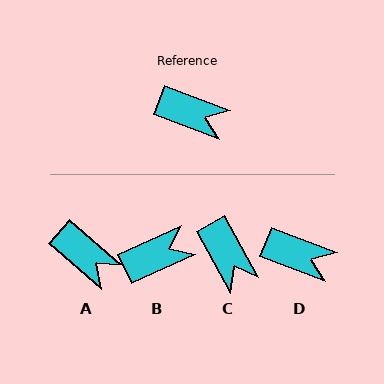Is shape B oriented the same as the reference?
No, it is off by about 46 degrees.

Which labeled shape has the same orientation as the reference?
D.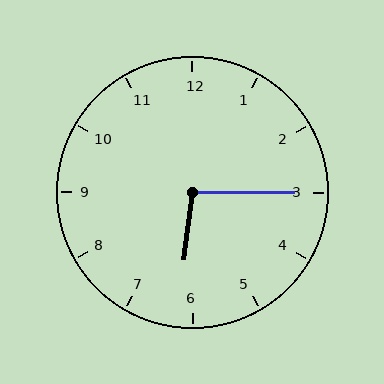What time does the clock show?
6:15.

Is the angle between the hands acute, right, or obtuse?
It is obtuse.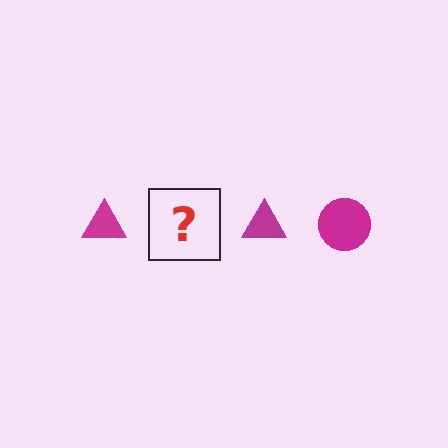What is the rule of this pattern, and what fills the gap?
The rule is that the pattern cycles through triangle, circle shapes in magenta. The gap should be filled with a magenta circle.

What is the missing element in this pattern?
The missing element is a magenta circle.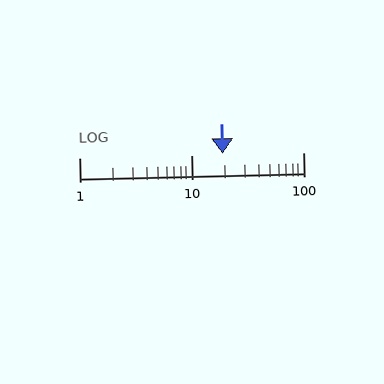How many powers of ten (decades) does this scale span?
The scale spans 2 decades, from 1 to 100.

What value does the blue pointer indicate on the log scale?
The pointer indicates approximately 19.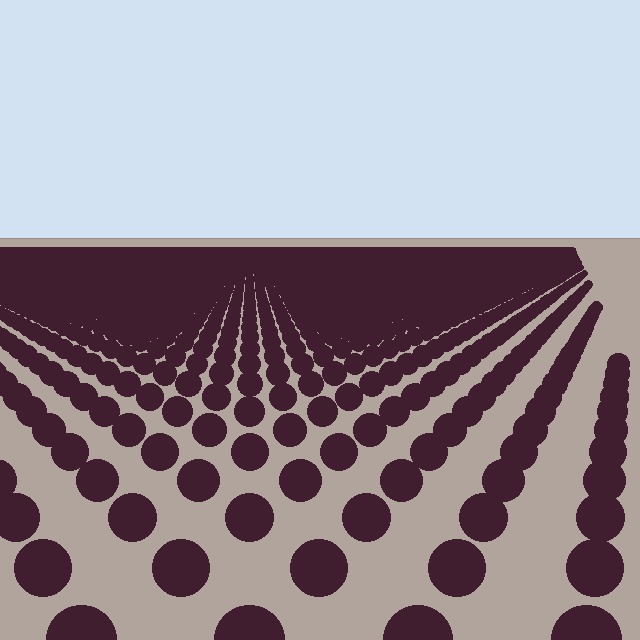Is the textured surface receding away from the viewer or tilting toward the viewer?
The surface is receding away from the viewer. Texture elements get smaller and denser toward the top.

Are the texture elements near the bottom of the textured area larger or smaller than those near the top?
Larger. Near the bottom, elements are closer to the viewer and appear at a bigger on-screen size.